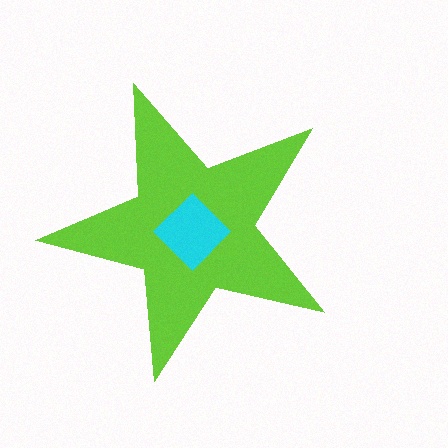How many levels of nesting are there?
2.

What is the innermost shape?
The cyan diamond.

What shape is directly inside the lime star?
The cyan diamond.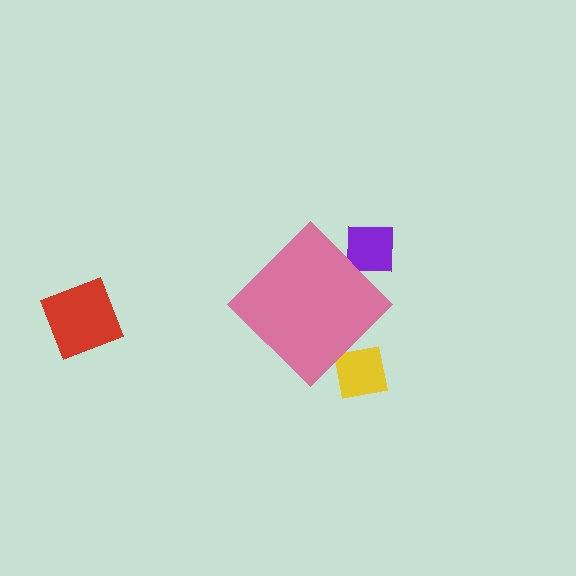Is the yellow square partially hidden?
Yes, the yellow square is partially hidden behind the pink diamond.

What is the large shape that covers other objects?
A pink diamond.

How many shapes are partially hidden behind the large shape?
2 shapes are partially hidden.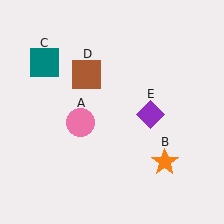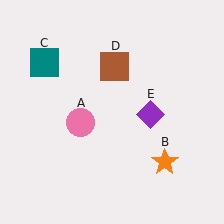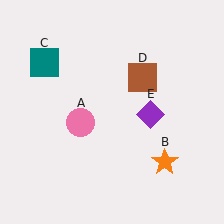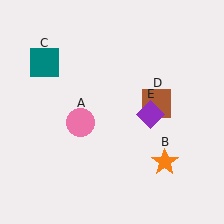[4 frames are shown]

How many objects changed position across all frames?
1 object changed position: brown square (object D).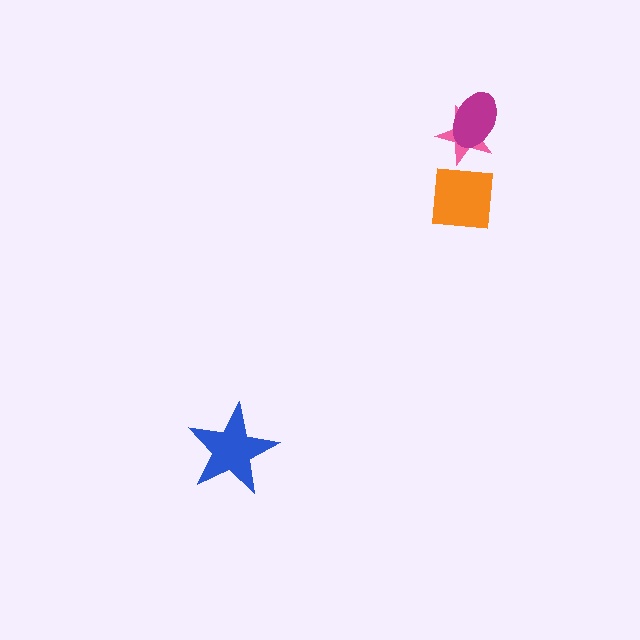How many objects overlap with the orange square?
1 object overlaps with the orange square.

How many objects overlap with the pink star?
2 objects overlap with the pink star.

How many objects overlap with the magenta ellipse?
1 object overlaps with the magenta ellipse.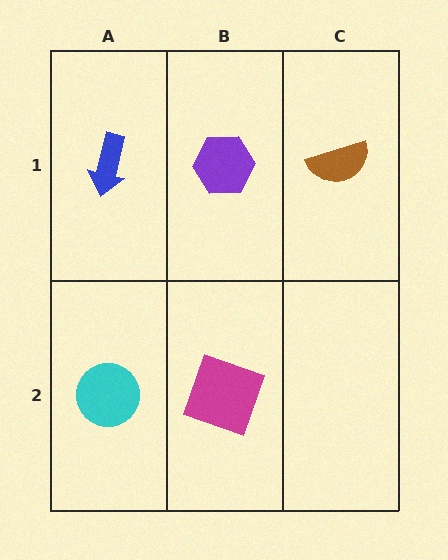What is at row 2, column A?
A cyan circle.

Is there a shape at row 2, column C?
No, that cell is empty.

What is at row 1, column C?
A brown semicircle.